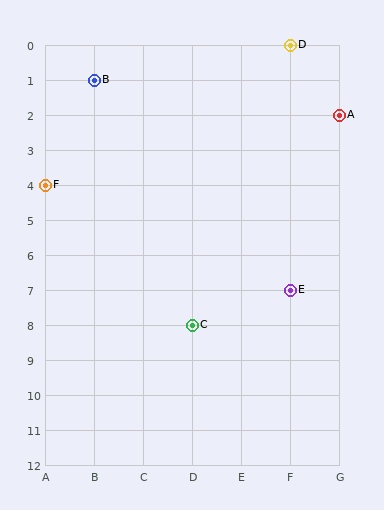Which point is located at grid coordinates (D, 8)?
Point C is at (D, 8).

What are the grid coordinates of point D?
Point D is at grid coordinates (F, 0).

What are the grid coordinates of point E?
Point E is at grid coordinates (F, 7).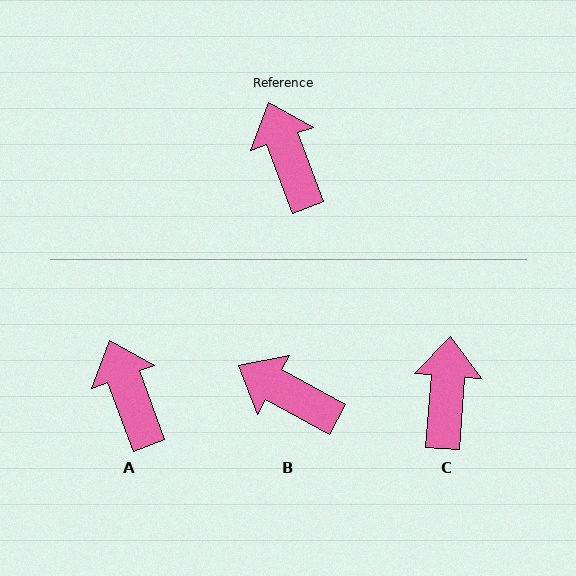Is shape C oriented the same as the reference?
No, it is off by about 25 degrees.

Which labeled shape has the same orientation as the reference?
A.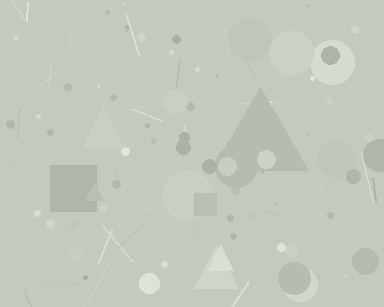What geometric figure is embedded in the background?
A triangle is embedded in the background.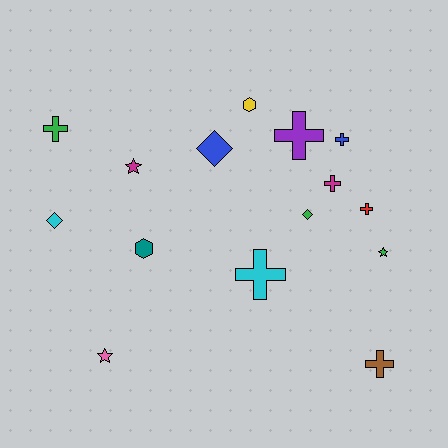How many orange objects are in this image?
There are no orange objects.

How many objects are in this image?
There are 15 objects.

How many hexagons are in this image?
There are 2 hexagons.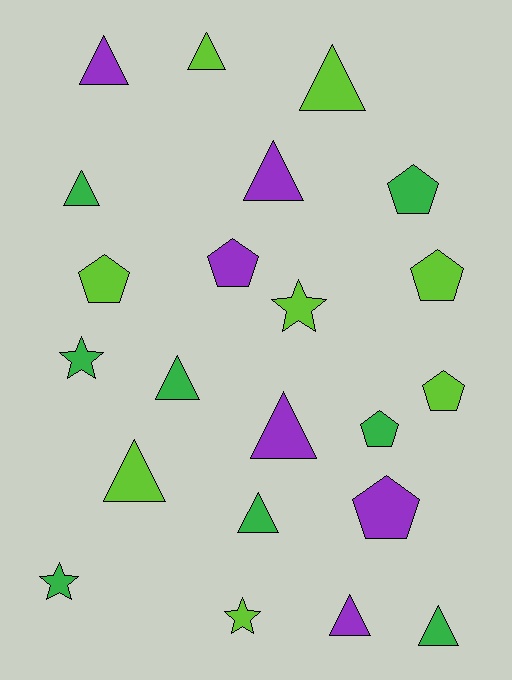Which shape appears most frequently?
Triangle, with 11 objects.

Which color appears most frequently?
Lime, with 8 objects.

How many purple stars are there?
There are no purple stars.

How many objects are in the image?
There are 22 objects.